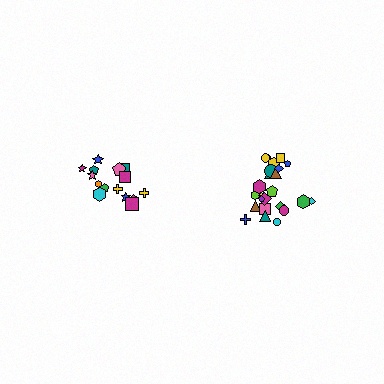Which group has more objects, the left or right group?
The right group.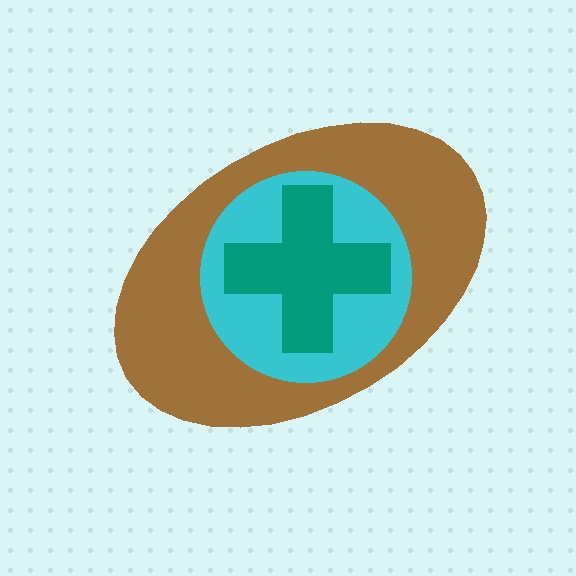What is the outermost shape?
The brown ellipse.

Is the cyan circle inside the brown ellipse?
Yes.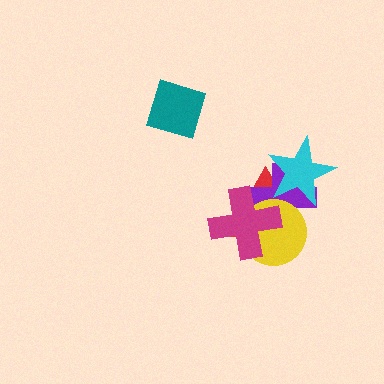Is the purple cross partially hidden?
Yes, it is partially covered by another shape.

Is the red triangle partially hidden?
Yes, it is partially covered by another shape.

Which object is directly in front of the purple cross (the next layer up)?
The yellow circle is directly in front of the purple cross.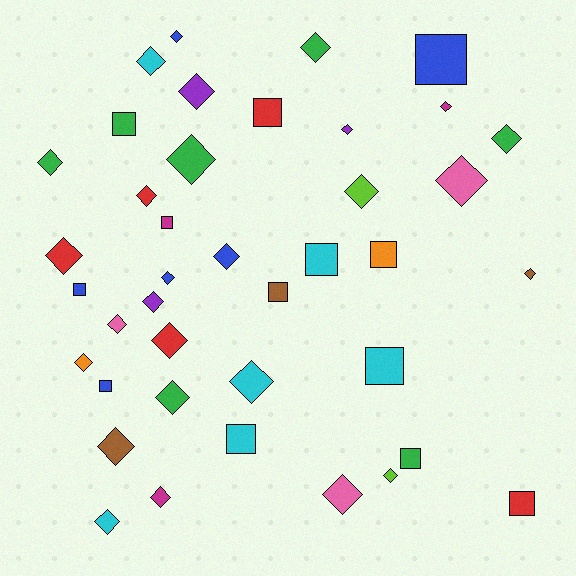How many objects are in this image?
There are 40 objects.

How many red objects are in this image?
There are 5 red objects.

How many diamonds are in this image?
There are 27 diamonds.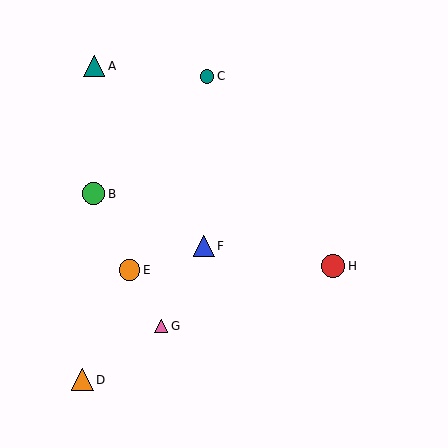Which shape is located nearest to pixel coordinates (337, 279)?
The red circle (labeled H) at (333, 266) is nearest to that location.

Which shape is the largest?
The red circle (labeled H) is the largest.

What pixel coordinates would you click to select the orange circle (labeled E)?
Click at (130, 270) to select the orange circle E.